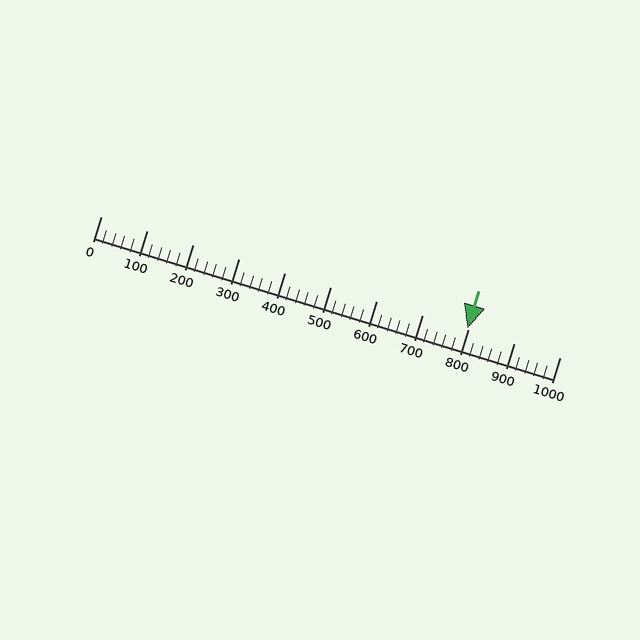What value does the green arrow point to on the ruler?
The green arrow points to approximately 799.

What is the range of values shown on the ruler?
The ruler shows values from 0 to 1000.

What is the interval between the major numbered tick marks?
The major tick marks are spaced 100 units apart.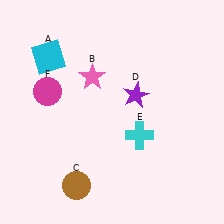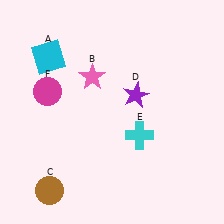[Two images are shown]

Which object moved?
The brown circle (C) moved left.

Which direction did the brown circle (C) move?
The brown circle (C) moved left.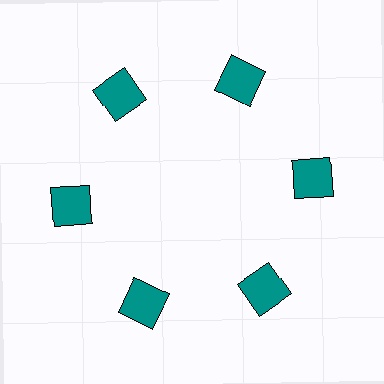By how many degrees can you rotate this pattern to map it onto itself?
The pattern maps onto itself every 60 degrees of rotation.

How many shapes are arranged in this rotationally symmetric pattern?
There are 6 shapes, arranged in 6 groups of 1.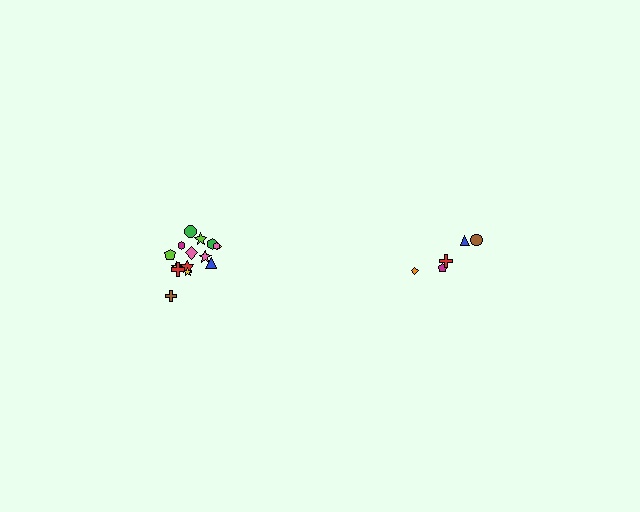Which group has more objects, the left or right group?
The left group.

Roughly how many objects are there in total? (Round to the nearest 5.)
Roughly 20 objects in total.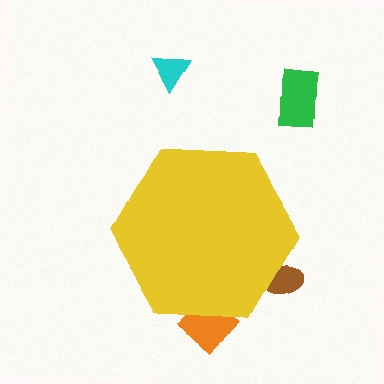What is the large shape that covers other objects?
A yellow hexagon.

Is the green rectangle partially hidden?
No, the green rectangle is fully visible.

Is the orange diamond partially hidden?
Yes, the orange diamond is partially hidden behind the yellow hexagon.